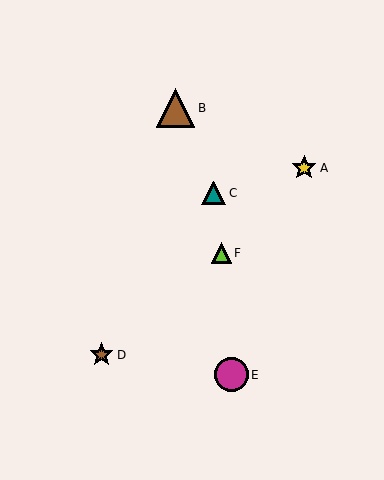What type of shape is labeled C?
Shape C is a teal triangle.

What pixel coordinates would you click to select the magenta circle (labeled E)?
Click at (231, 375) to select the magenta circle E.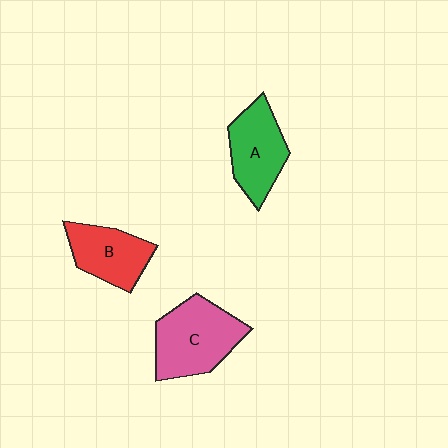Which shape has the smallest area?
Shape B (red).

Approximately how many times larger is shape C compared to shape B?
Approximately 1.4 times.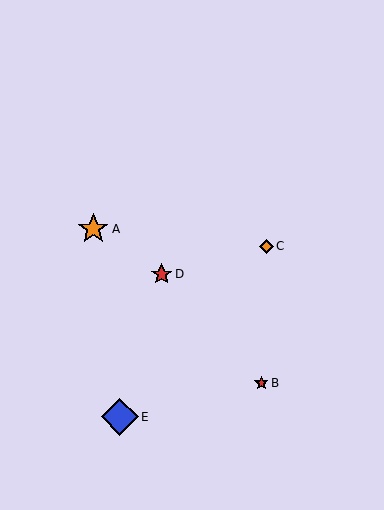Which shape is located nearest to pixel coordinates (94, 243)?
The orange star (labeled A) at (93, 229) is nearest to that location.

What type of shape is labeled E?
Shape E is a blue diamond.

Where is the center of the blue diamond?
The center of the blue diamond is at (120, 417).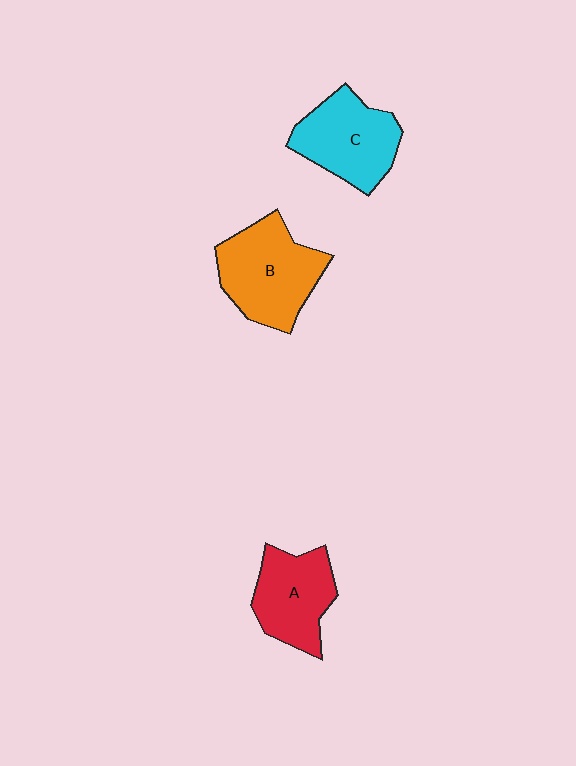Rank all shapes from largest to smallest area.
From largest to smallest: B (orange), C (cyan), A (red).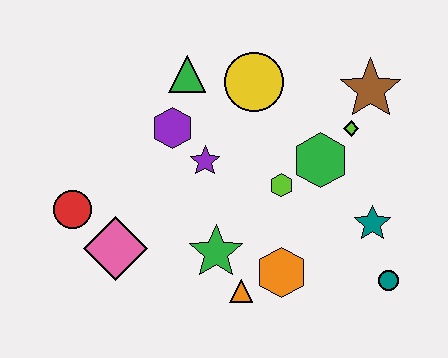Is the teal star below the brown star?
Yes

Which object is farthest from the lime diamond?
The red circle is farthest from the lime diamond.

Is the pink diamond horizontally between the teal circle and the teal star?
No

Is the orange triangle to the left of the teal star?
Yes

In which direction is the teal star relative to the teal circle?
The teal star is above the teal circle.